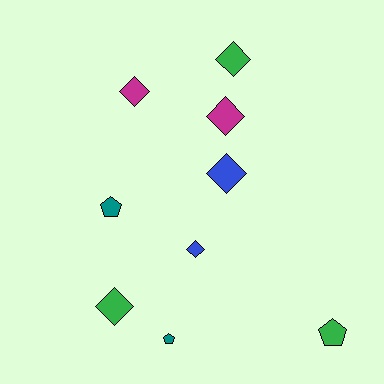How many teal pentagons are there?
There are 2 teal pentagons.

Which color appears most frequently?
Green, with 3 objects.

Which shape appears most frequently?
Diamond, with 6 objects.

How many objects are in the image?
There are 9 objects.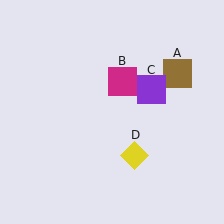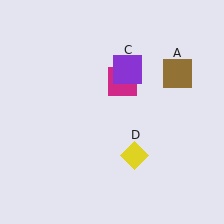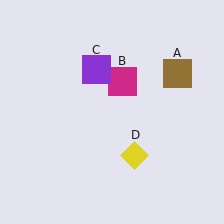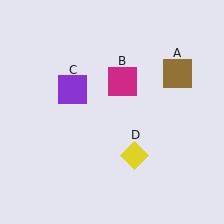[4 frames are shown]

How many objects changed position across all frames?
1 object changed position: purple square (object C).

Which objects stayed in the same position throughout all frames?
Brown square (object A) and magenta square (object B) and yellow diamond (object D) remained stationary.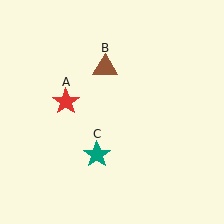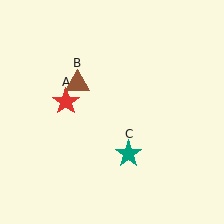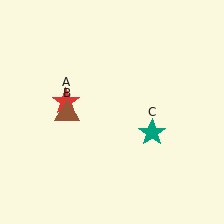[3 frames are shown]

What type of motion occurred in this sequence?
The brown triangle (object B), teal star (object C) rotated counterclockwise around the center of the scene.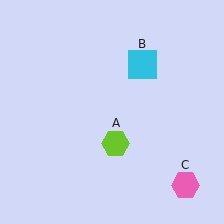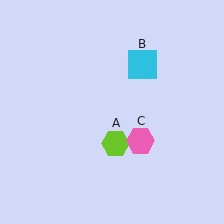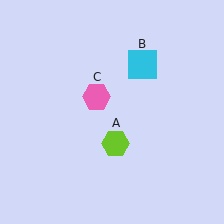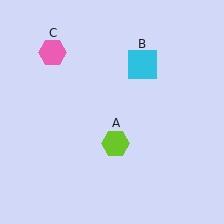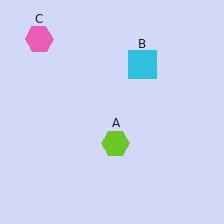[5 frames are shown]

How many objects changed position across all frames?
1 object changed position: pink hexagon (object C).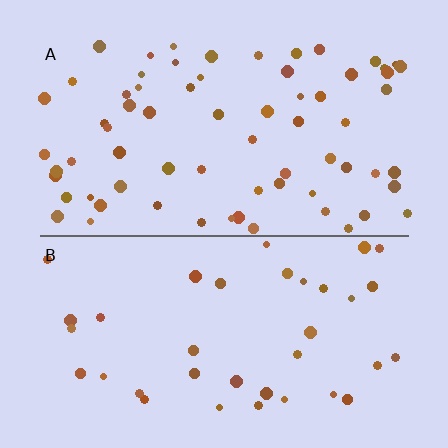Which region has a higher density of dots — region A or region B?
A (the top).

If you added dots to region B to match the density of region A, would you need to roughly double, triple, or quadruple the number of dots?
Approximately double.